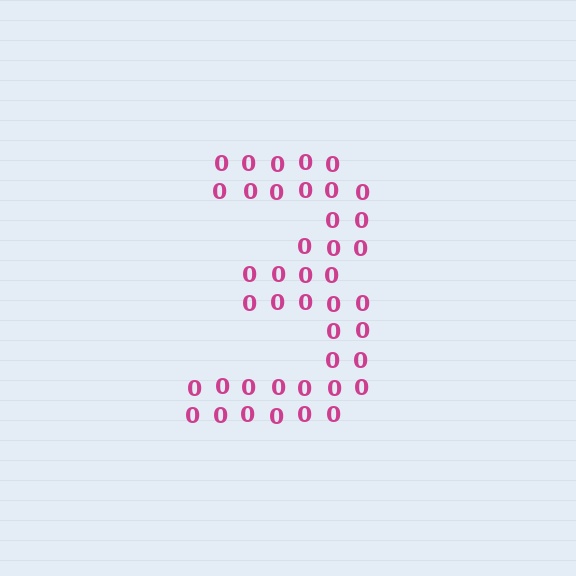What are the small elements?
The small elements are digit 0's.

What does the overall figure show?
The overall figure shows the digit 3.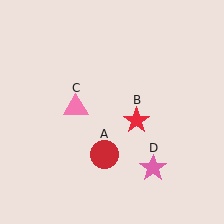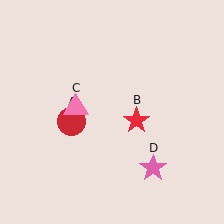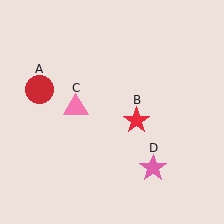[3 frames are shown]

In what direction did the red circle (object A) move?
The red circle (object A) moved up and to the left.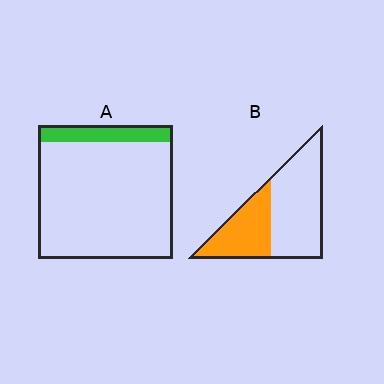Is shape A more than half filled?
No.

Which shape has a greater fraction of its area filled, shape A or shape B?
Shape B.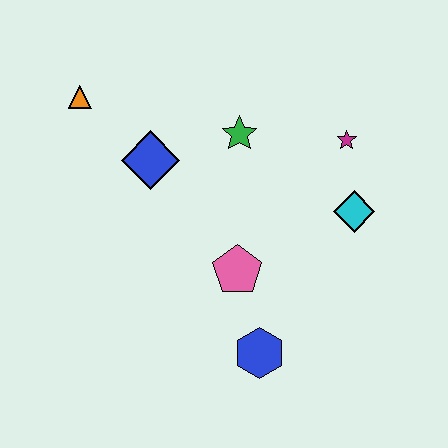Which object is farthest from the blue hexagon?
The orange triangle is farthest from the blue hexagon.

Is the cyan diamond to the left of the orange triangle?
No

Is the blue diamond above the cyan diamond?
Yes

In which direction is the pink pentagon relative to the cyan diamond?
The pink pentagon is to the left of the cyan diamond.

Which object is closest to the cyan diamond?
The magenta star is closest to the cyan diamond.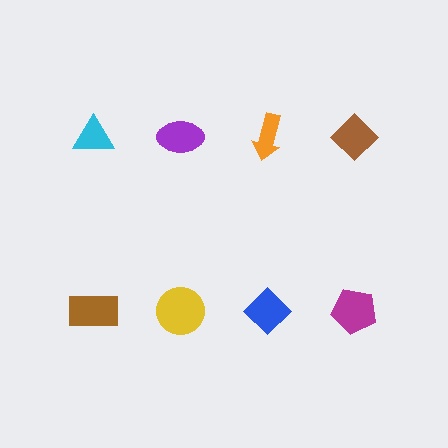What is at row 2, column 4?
A magenta pentagon.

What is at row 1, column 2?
A purple ellipse.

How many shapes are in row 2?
4 shapes.